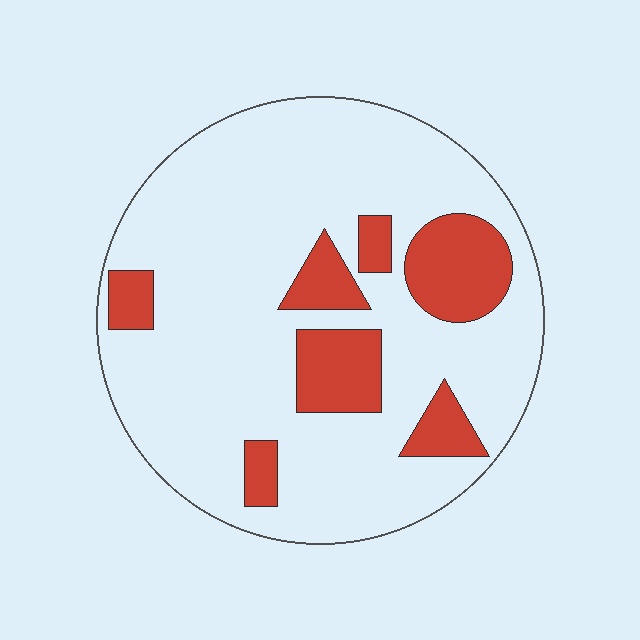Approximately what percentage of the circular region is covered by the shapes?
Approximately 20%.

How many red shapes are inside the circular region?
7.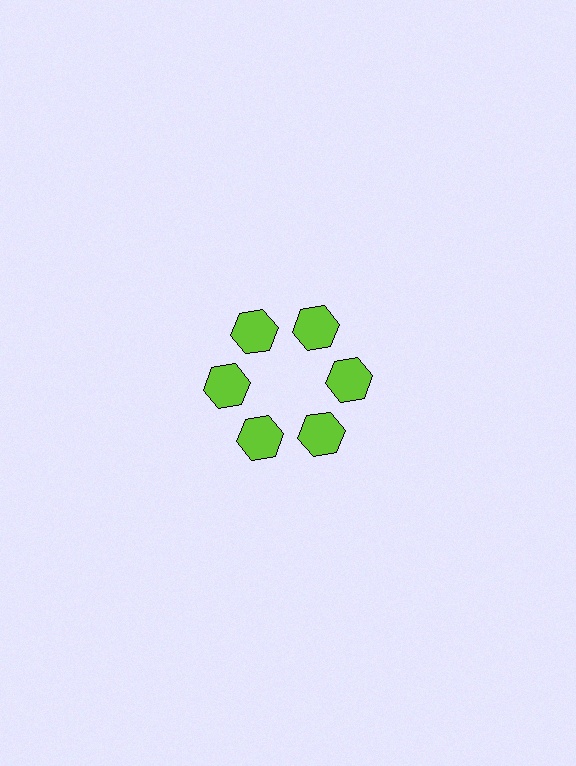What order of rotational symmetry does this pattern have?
This pattern has 6-fold rotational symmetry.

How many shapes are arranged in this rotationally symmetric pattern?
There are 6 shapes, arranged in 6 groups of 1.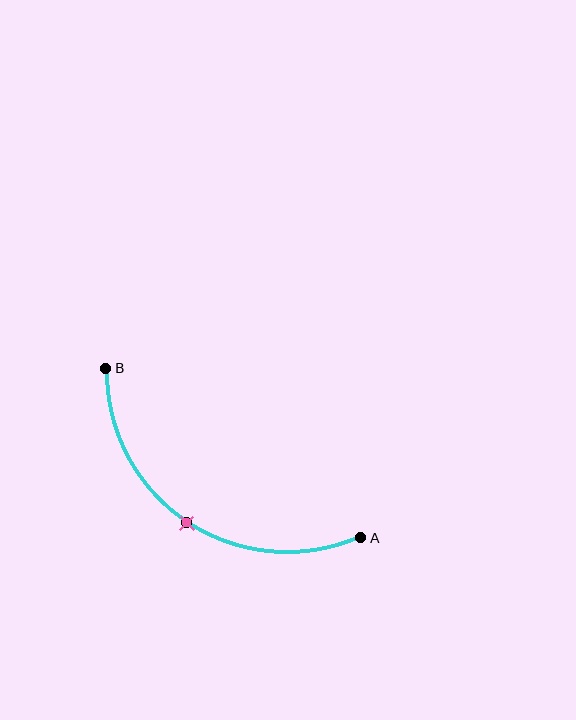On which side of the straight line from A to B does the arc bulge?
The arc bulges below the straight line connecting A and B.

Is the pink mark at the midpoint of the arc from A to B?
Yes. The pink mark lies on the arc at equal arc-length from both A and B — it is the arc midpoint.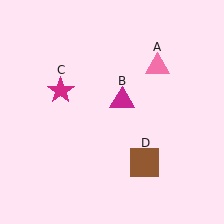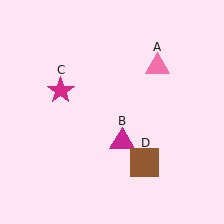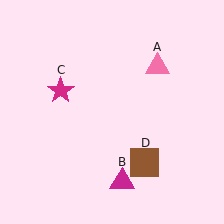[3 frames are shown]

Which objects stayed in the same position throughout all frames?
Pink triangle (object A) and magenta star (object C) and brown square (object D) remained stationary.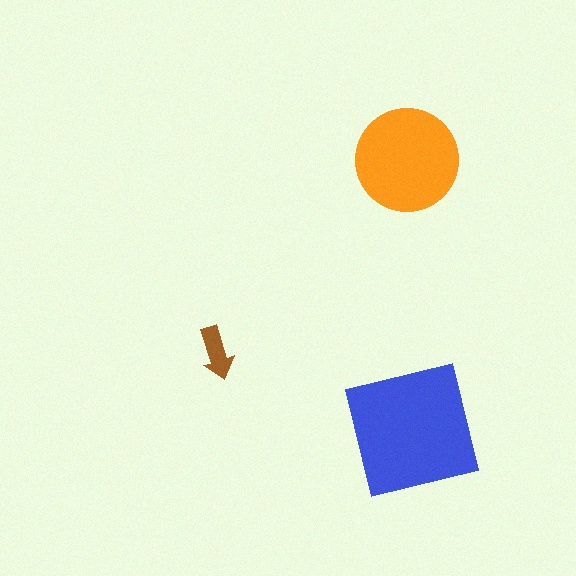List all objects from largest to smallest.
The blue square, the orange circle, the brown arrow.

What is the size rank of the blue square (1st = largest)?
1st.